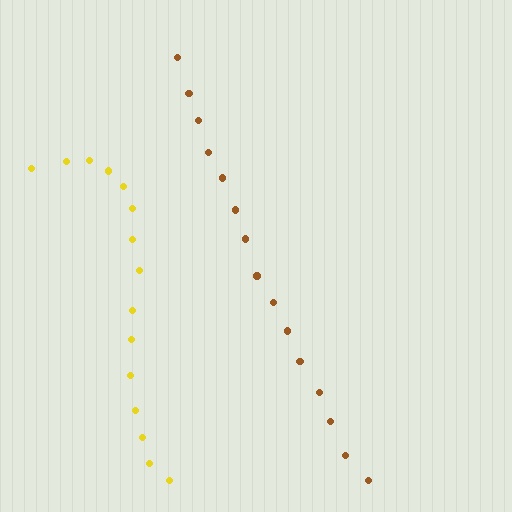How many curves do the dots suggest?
There are 2 distinct paths.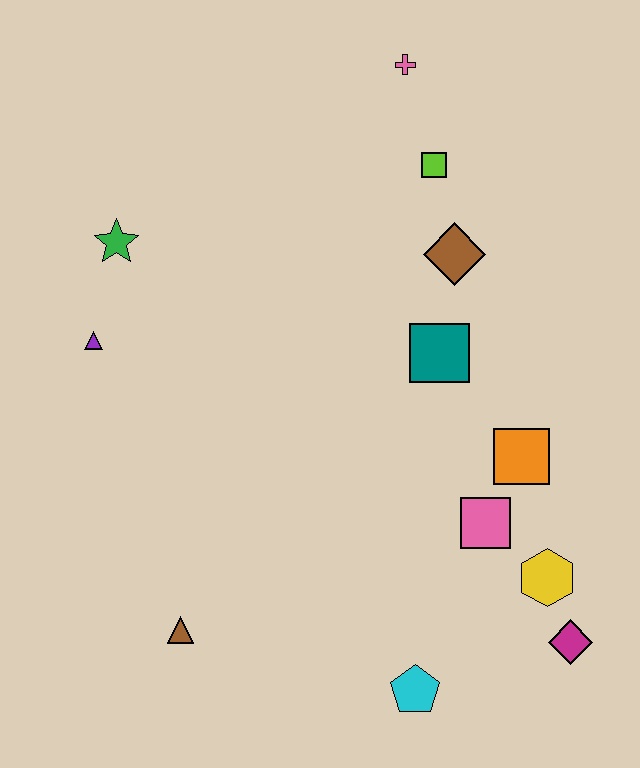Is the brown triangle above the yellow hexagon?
No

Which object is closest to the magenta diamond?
The yellow hexagon is closest to the magenta diamond.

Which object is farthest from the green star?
The magenta diamond is farthest from the green star.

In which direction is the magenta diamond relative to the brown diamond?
The magenta diamond is below the brown diamond.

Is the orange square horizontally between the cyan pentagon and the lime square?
No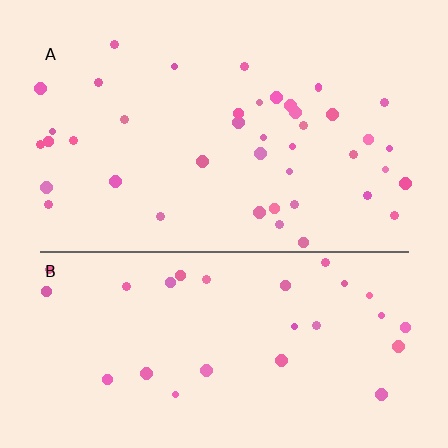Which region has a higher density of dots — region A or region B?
A (the top).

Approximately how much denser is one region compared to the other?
Approximately 1.5× — region A over region B.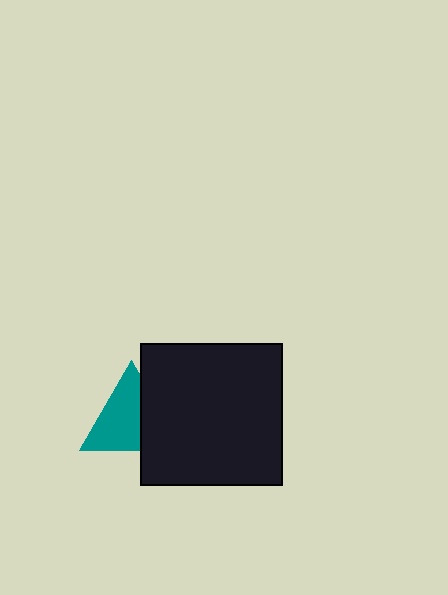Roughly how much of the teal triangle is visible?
About half of it is visible (roughly 64%).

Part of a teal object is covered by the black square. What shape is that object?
It is a triangle.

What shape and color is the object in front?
The object in front is a black square.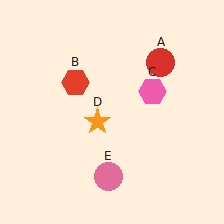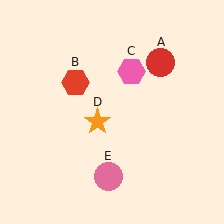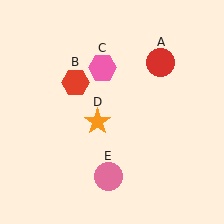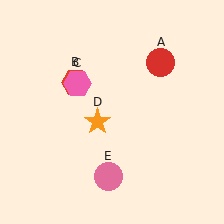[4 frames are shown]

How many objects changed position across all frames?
1 object changed position: pink hexagon (object C).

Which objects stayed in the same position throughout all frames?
Red circle (object A) and red hexagon (object B) and orange star (object D) and pink circle (object E) remained stationary.